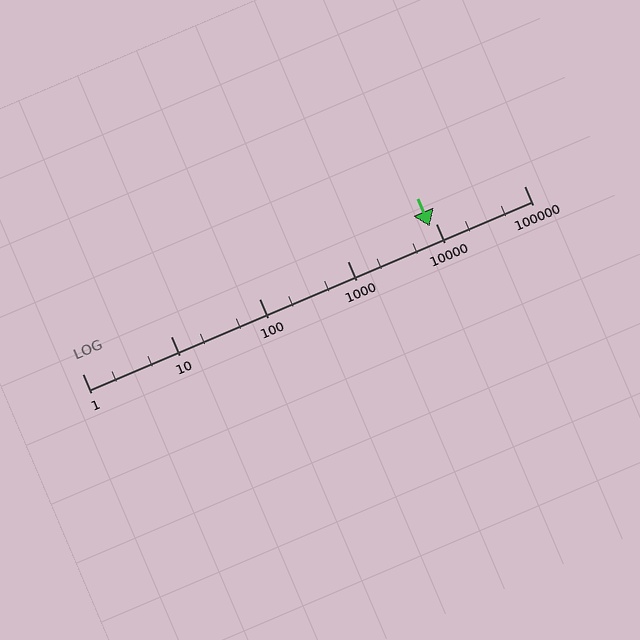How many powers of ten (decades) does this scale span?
The scale spans 5 decades, from 1 to 100000.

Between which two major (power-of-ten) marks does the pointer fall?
The pointer is between 1000 and 10000.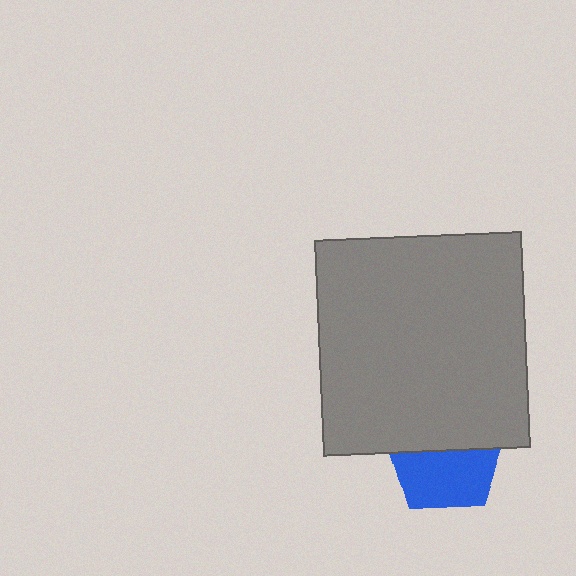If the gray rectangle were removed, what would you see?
You would see the complete blue pentagon.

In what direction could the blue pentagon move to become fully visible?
The blue pentagon could move down. That would shift it out from behind the gray rectangle entirely.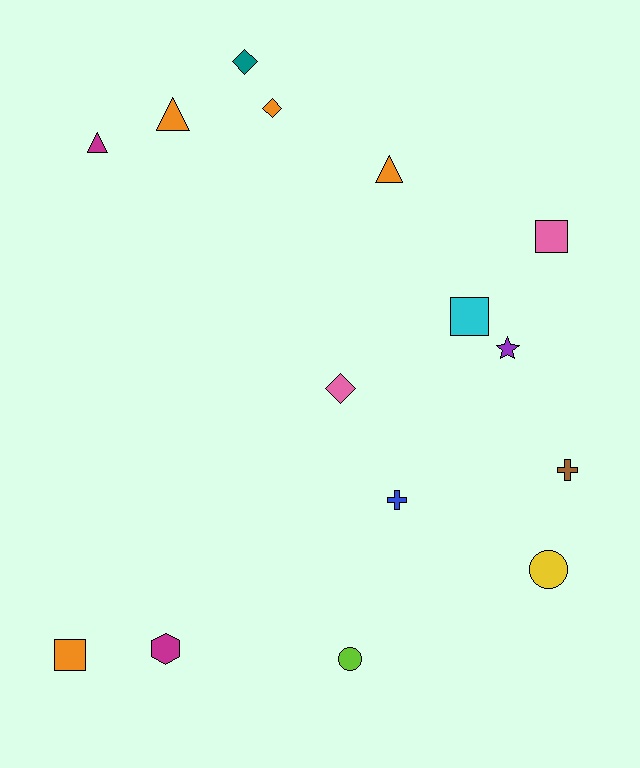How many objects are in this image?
There are 15 objects.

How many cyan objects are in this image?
There is 1 cyan object.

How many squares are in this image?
There are 3 squares.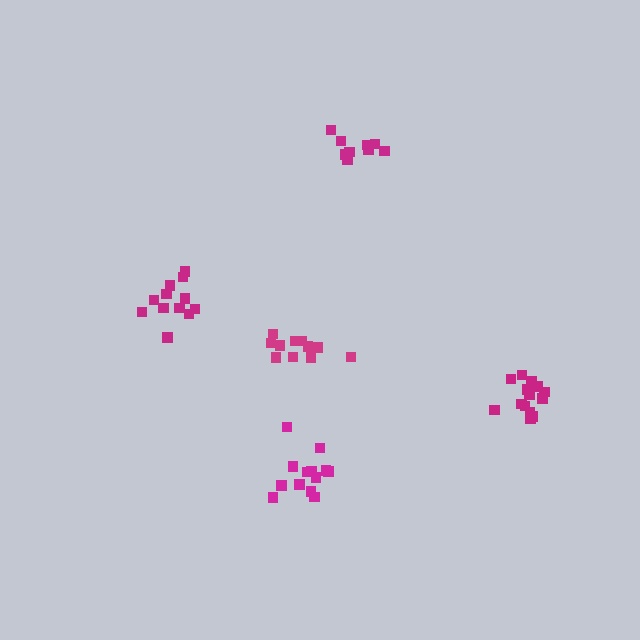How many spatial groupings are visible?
There are 5 spatial groupings.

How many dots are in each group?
Group 1: 13 dots, Group 2: 11 dots, Group 3: 9 dots, Group 4: 14 dots, Group 5: 12 dots (59 total).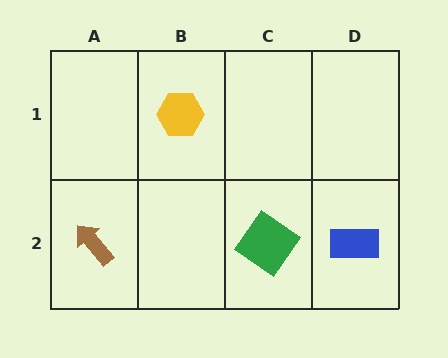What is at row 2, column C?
A green diamond.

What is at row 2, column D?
A blue rectangle.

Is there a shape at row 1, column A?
No, that cell is empty.